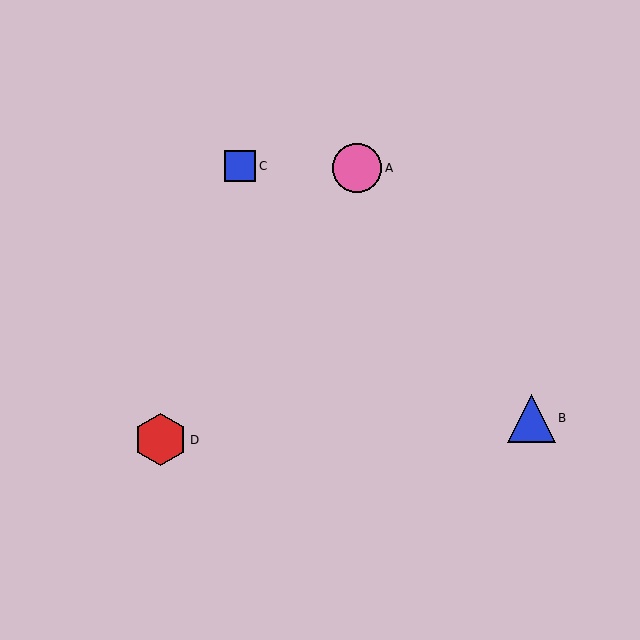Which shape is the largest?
The red hexagon (labeled D) is the largest.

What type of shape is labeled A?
Shape A is a pink circle.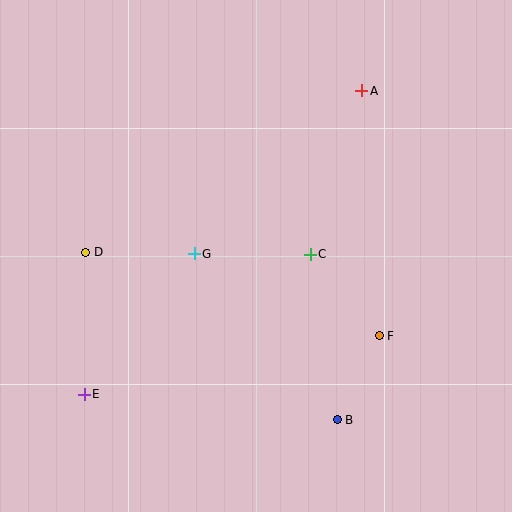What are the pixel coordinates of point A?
Point A is at (362, 91).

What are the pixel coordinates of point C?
Point C is at (310, 254).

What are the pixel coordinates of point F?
Point F is at (379, 336).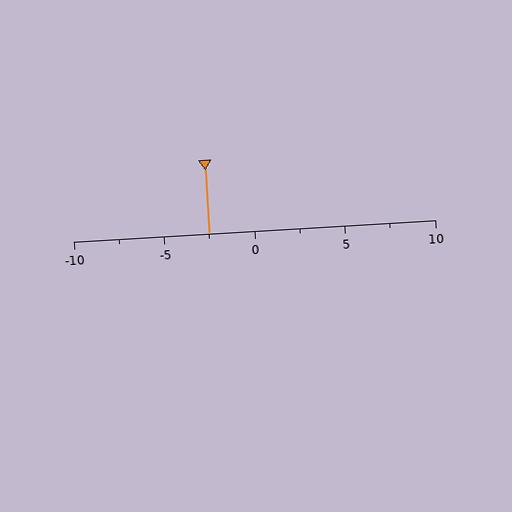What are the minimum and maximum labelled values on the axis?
The axis runs from -10 to 10.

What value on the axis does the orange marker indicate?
The marker indicates approximately -2.5.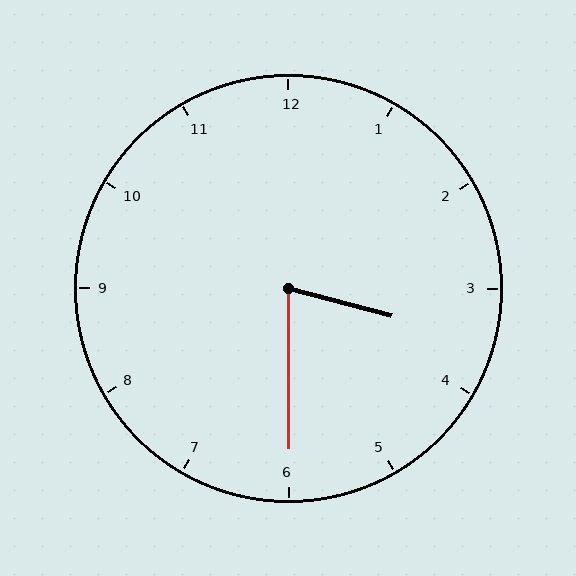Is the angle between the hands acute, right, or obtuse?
It is acute.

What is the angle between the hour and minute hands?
Approximately 75 degrees.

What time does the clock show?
3:30.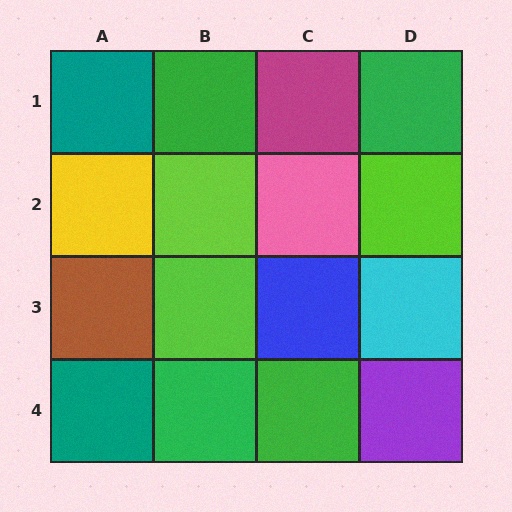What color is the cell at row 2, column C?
Pink.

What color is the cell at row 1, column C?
Magenta.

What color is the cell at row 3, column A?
Brown.